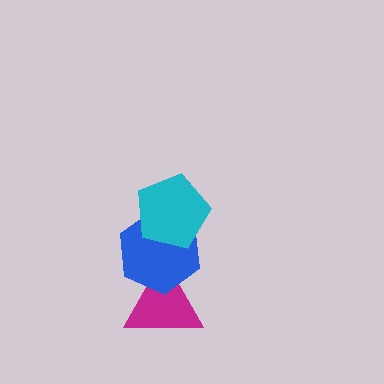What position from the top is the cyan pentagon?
The cyan pentagon is 1st from the top.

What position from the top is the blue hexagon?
The blue hexagon is 2nd from the top.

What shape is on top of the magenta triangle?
The blue hexagon is on top of the magenta triangle.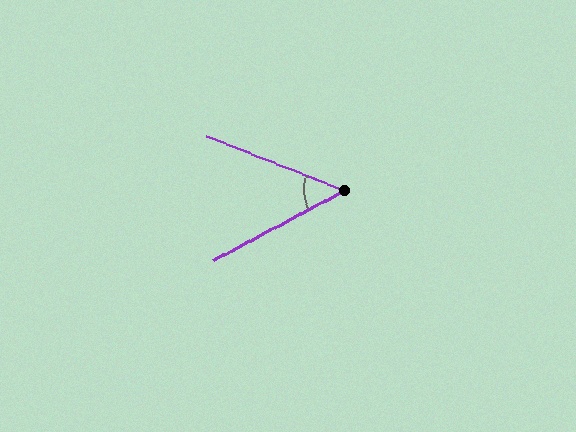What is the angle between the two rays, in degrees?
Approximately 50 degrees.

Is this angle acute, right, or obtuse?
It is acute.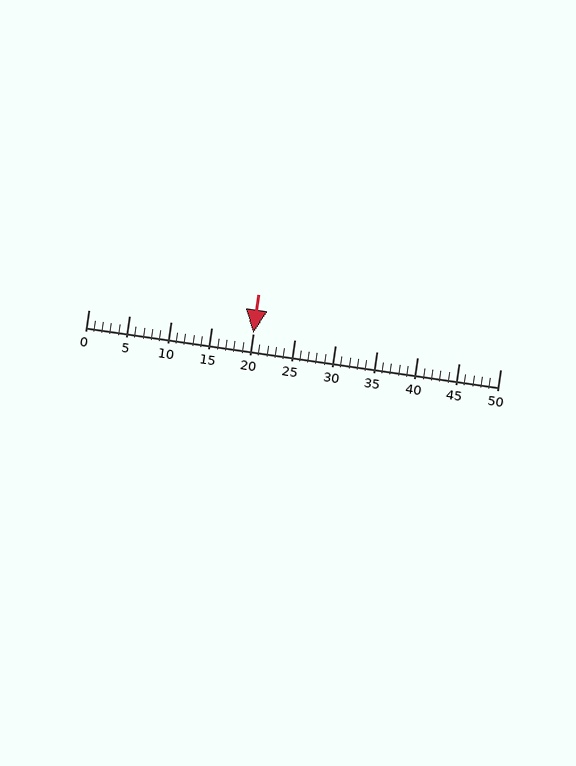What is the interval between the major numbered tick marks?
The major tick marks are spaced 5 units apart.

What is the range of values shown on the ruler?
The ruler shows values from 0 to 50.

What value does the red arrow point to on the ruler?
The red arrow points to approximately 20.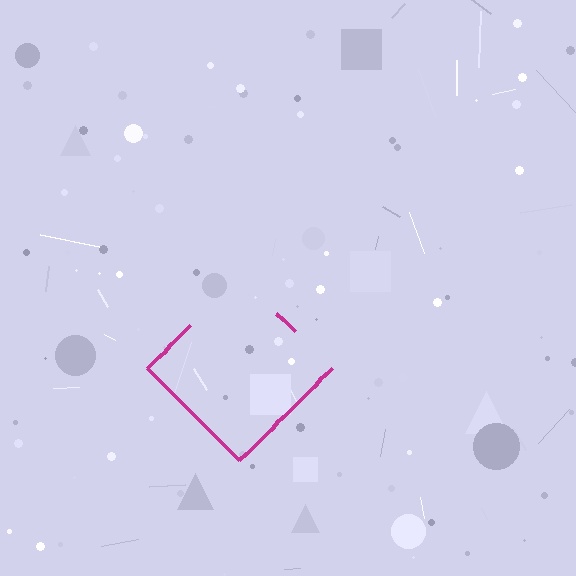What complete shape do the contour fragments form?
The contour fragments form a diamond.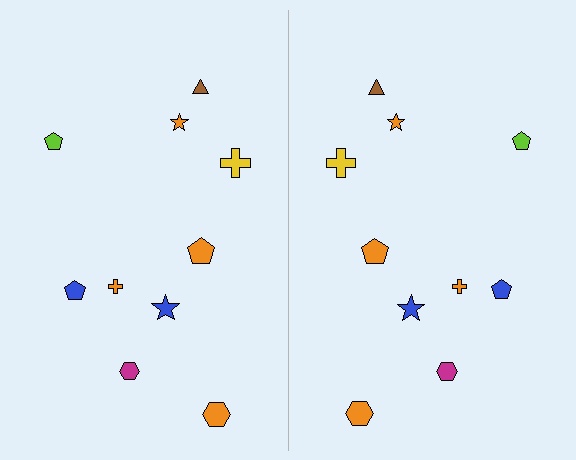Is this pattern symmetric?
Yes, this pattern has bilateral (reflection) symmetry.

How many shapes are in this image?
There are 20 shapes in this image.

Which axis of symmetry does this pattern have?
The pattern has a vertical axis of symmetry running through the center of the image.